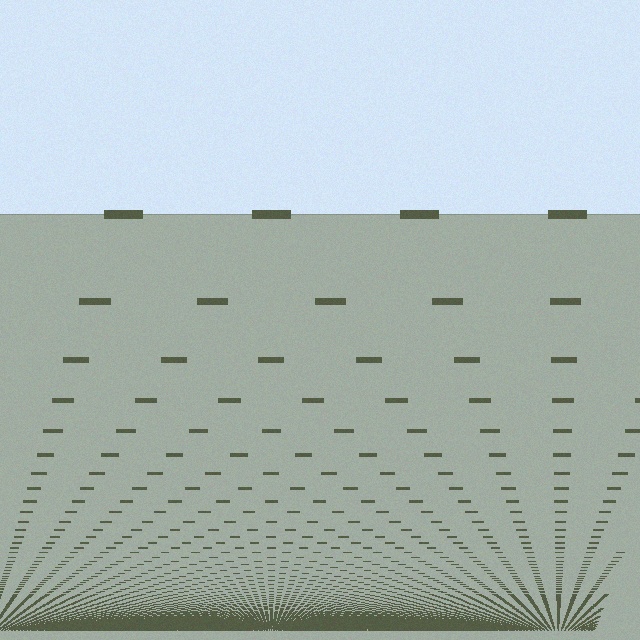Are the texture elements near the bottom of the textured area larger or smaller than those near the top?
Smaller. The gradient is inverted — elements near the bottom are smaller and denser.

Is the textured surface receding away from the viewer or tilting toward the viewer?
The surface appears to tilt toward the viewer. Texture elements get larger and sparser toward the top.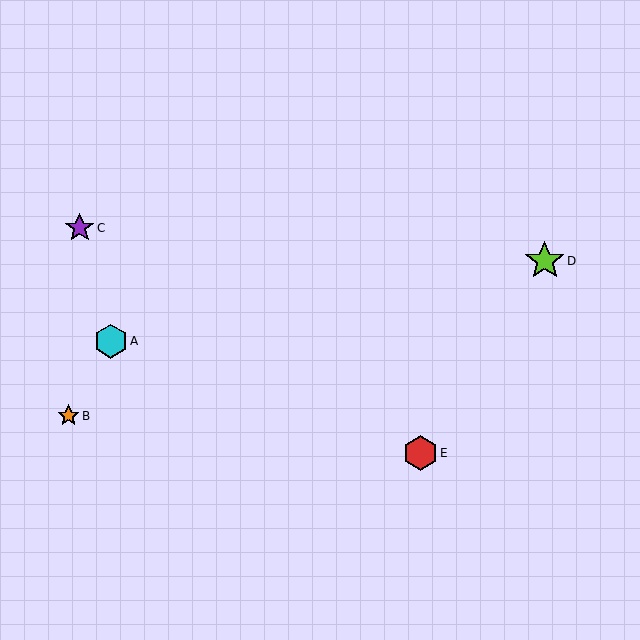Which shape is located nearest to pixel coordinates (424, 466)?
The red hexagon (labeled E) at (420, 453) is nearest to that location.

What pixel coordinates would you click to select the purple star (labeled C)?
Click at (80, 228) to select the purple star C.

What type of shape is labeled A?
Shape A is a cyan hexagon.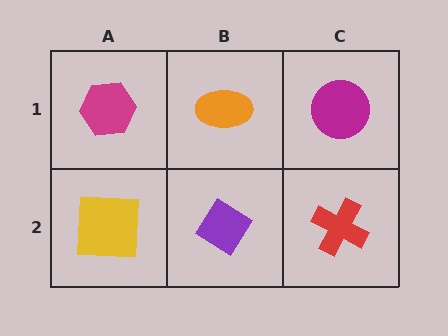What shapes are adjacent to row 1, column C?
A red cross (row 2, column C), an orange ellipse (row 1, column B).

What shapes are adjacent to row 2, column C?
A magenta circle (row 1, column C), a purple diamond (row 2, column B).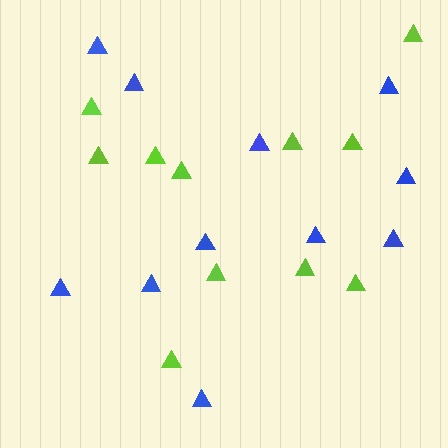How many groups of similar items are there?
There are 2 groups: one group of lime triangles (11) and one group of blue triangles (11).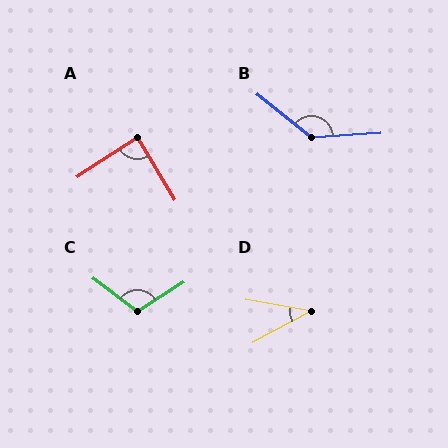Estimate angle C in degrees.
Approximately 110 degrees.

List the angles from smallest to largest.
D (38°), A (88°), C (110°), B (137°).